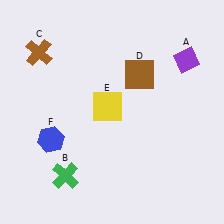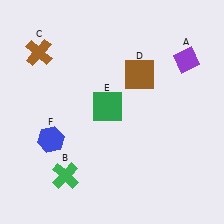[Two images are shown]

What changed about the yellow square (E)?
In Image 1, E is yellow. In Image 2, it changed to green.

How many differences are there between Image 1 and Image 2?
There is 1 difference between the two images.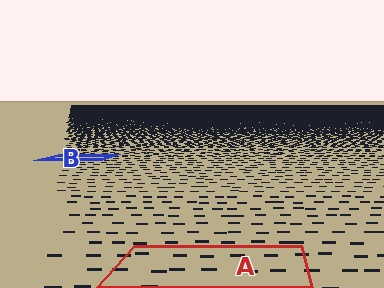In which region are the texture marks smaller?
The texture marks are smaller in region B, because it is farther away.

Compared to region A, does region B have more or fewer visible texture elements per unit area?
Region B has more texture elements per unit area — they are packed more densely because it is farther away.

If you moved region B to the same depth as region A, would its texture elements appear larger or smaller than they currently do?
They would appear larger. At a closer depth, the same texture elements are projected at a bigger on-screen size.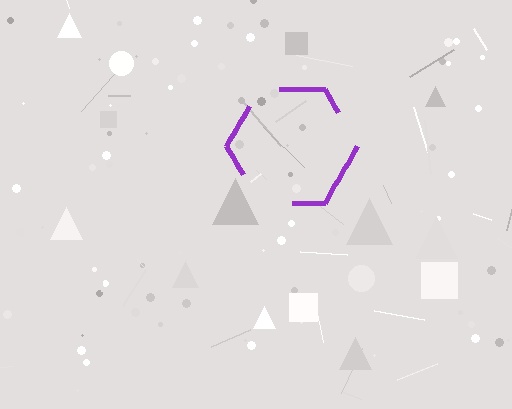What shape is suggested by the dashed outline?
The dashed outline suggests a hexagon.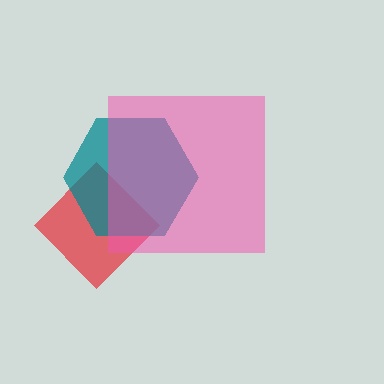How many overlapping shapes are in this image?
There are 3 overlapping shapes in the image.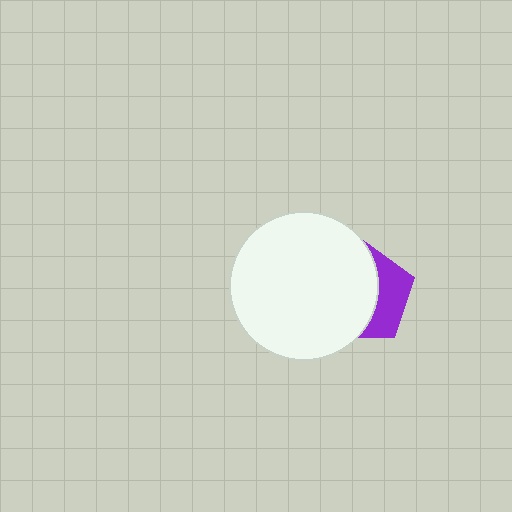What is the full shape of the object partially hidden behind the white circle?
The partially hidden object is a purple pentagon.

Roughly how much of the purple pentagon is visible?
A small part of it is visible (roughly 36%).